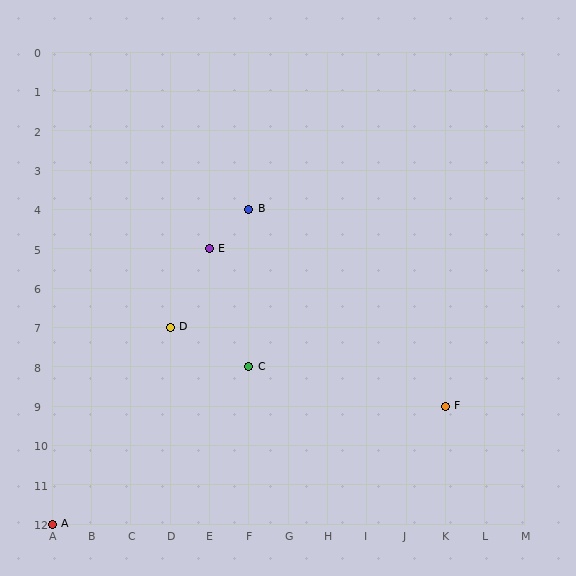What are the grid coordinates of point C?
Point C is at grid coordinates (F, 8).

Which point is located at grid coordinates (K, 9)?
Point F is at (K, 9).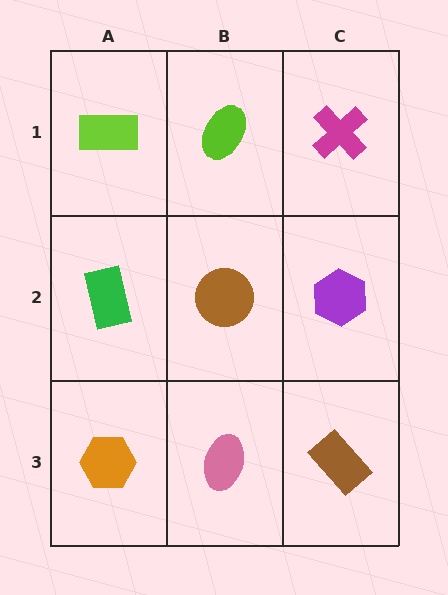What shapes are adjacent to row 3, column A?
A green rectangle (row 2, column A), a pink ellipse (row 3, column B).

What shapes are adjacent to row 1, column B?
A brown circle (row 2, column B), a lime rectangle (row 1, column A), a magenta cross (row 1, column C).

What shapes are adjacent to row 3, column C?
A purple hexagon (row 2, column C), a pink ellipse (row 3, column B).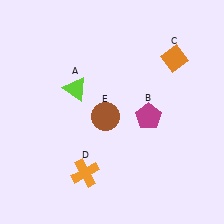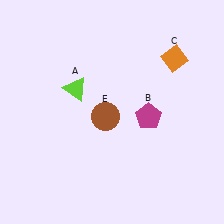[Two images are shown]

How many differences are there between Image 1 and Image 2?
There is 1 difference between the two images.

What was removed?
The orange cross (D) was removed in Image 2.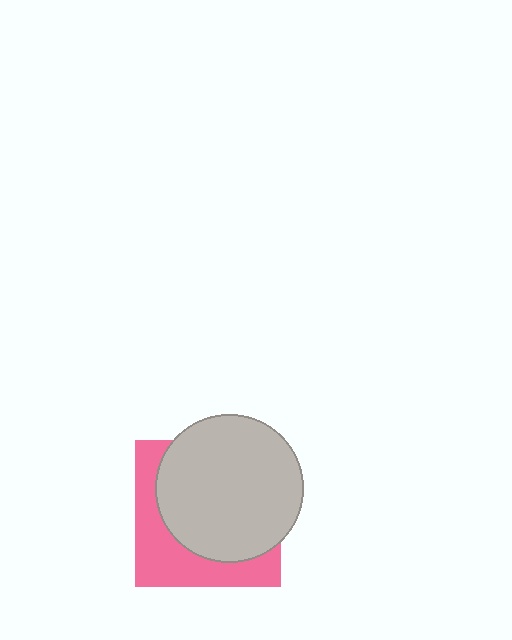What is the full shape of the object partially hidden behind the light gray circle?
The partially hidden object is a pink square.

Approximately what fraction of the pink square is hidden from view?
Roughly 64% of the pink square is hidden behind the light gray circle.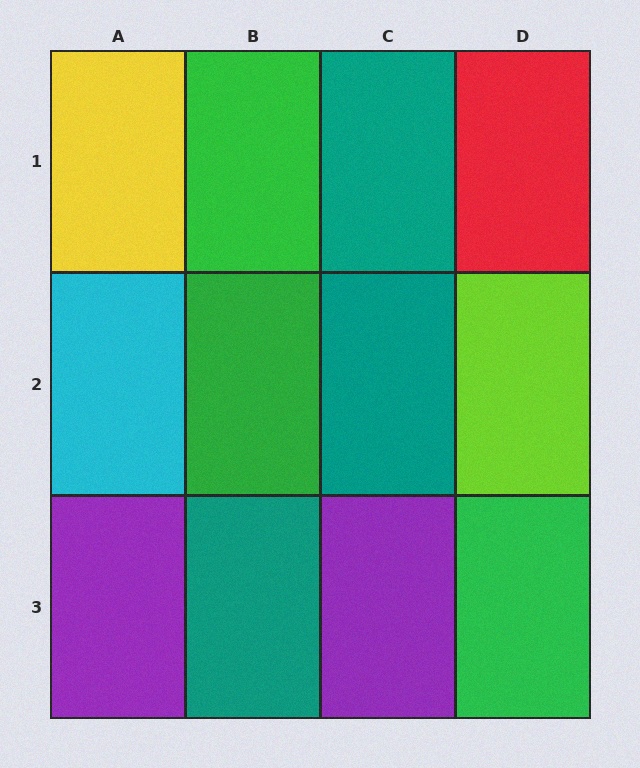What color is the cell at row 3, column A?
Purple.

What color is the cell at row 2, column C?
Teal.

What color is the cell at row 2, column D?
Lime.